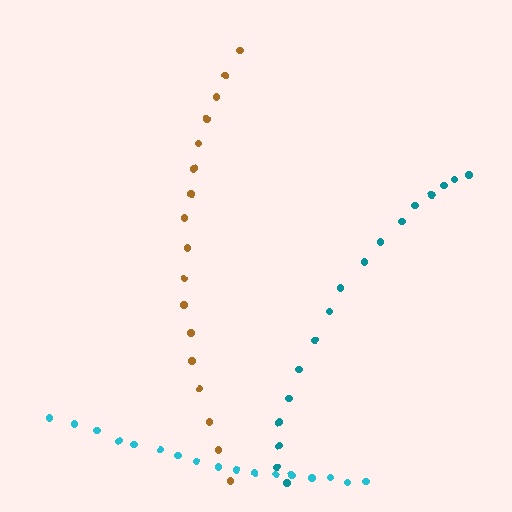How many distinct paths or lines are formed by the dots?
There are 3 distinct paths.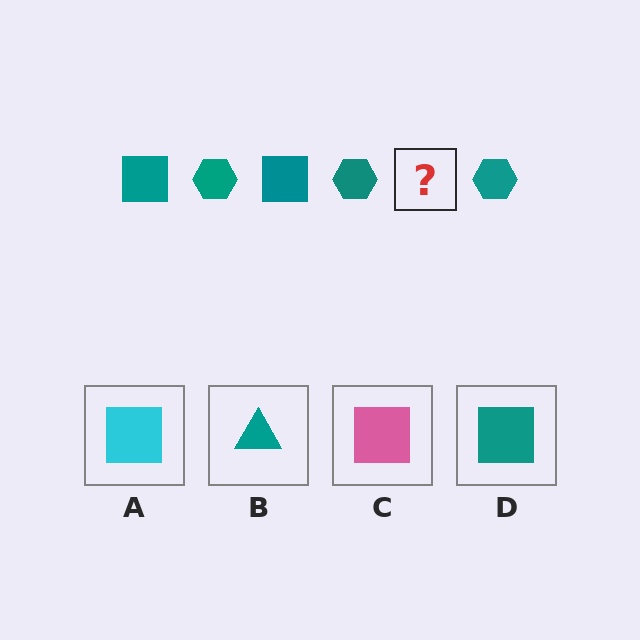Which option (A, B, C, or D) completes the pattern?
D.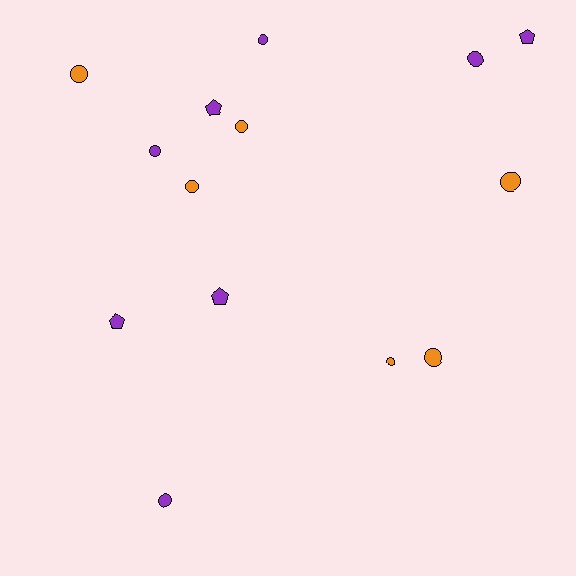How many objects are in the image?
There are 14 objects.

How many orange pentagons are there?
There are no orange pentagons.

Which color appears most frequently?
Purple, with 8 objects.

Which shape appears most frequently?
Circle, with 10 objects.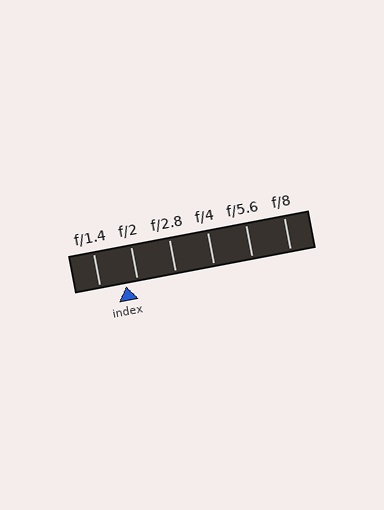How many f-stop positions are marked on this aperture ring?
There are 6 f-stop positions marked.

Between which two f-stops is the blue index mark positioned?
The index mark is between f/1.4 and f/2.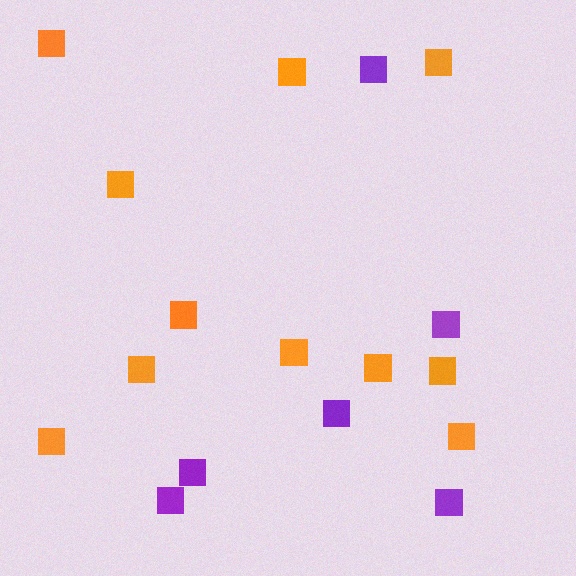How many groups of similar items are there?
There are 2 groups: one group of purple squares (6) and one group of orange squares (11).